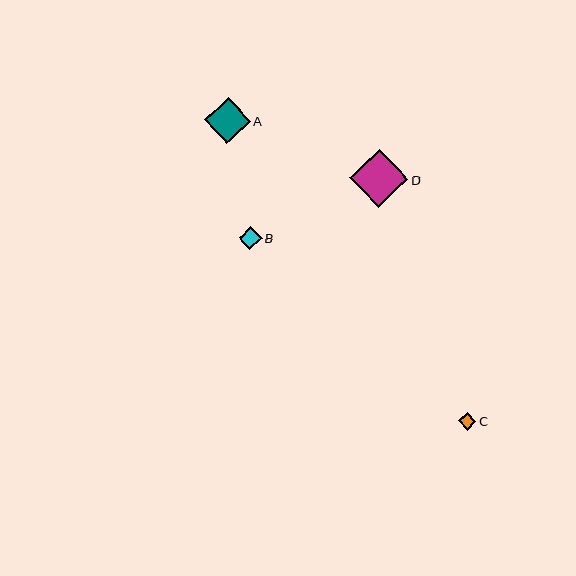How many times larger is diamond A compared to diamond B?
Diamond A is approximately 2.0 times the size of diamond B.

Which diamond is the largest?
Diamond D is the largest with a size of approximately 58 pixels.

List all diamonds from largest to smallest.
From largest to smallest: D, A, B, C.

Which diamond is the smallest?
Diamond C is the smallest with a size of approximately 18 pixels.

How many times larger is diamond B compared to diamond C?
Diamond B is approximately 1.3 times the size of diamond C.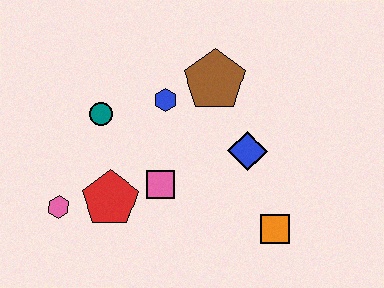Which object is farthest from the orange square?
The pink hexagon is farthest from the orange square.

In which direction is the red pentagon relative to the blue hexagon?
The red pentagon is below the blue hexagon.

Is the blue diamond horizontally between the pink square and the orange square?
Yes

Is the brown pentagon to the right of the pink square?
Yes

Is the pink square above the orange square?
Yes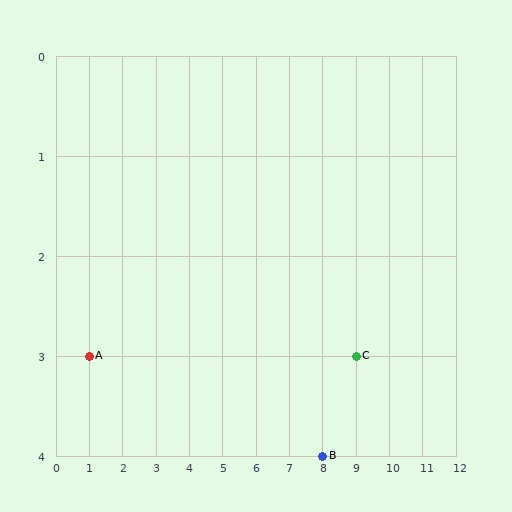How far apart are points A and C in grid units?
Points A and C are 8 columns apart.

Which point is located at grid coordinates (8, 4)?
Point B is at (8, 4).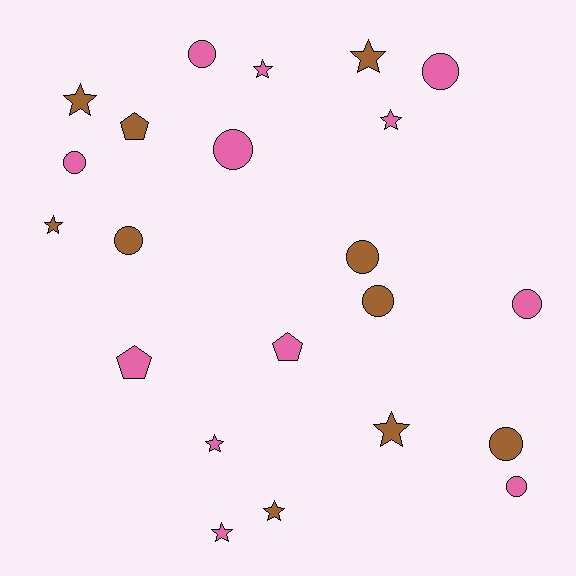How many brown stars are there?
There are 5 brown stars.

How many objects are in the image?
There are 22 objects.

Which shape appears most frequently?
Circle, with 10 objects.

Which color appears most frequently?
Pink, with 12 objects.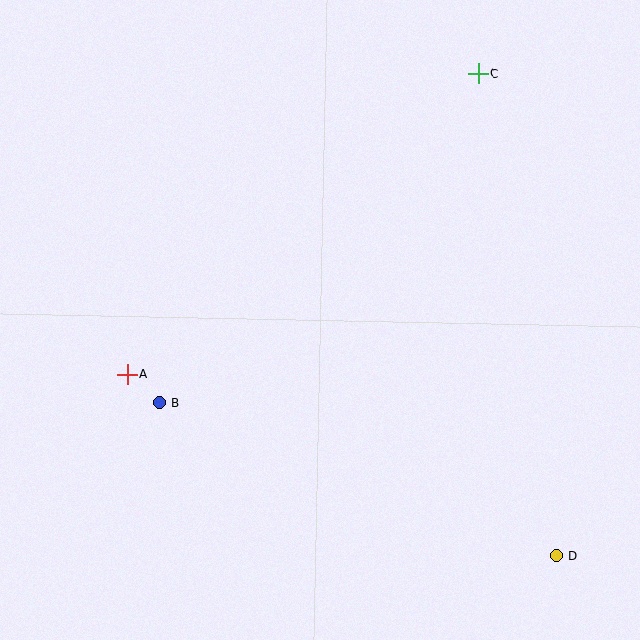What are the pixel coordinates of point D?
Point D is at (556, 556).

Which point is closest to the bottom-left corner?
Point B is closest to the bottom-left corner.